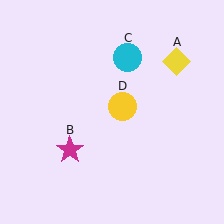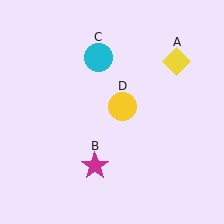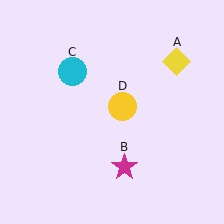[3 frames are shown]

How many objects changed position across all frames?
2 objects changed position: magenta star (object B), cyan circle (object C).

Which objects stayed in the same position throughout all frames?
Yellow diamond (object A) and yellow circle (object D) remained stationary.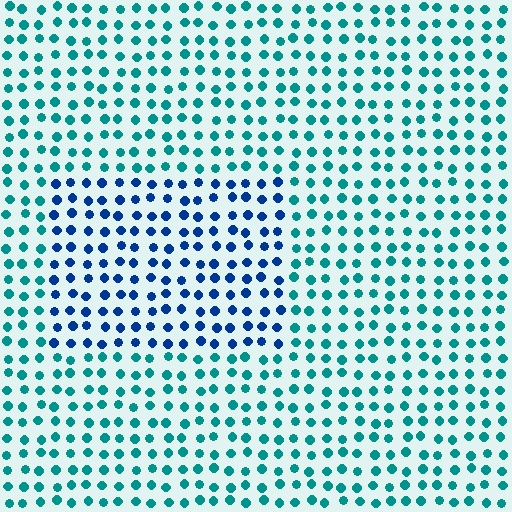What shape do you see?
I see a rectangle.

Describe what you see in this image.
The image is filled with small teal elements in a uniform arrangement. A rectangle-shaped region is visible where the elements are tinted to a slightly different hue, forming a subtle color boundary.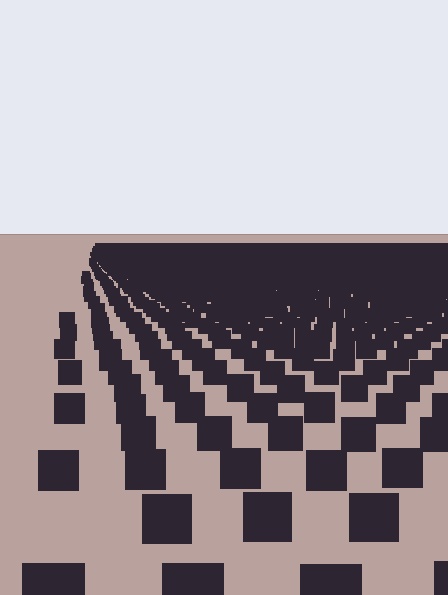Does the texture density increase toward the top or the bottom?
Density increases toward the top.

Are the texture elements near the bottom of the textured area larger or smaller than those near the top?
Larger. Near the bottom, elements are closer to the viewer and appear at a bigger on-screen size.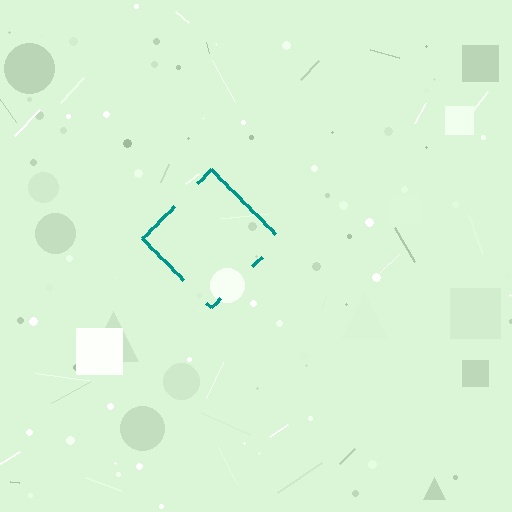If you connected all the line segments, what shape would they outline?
They would outline a diamond.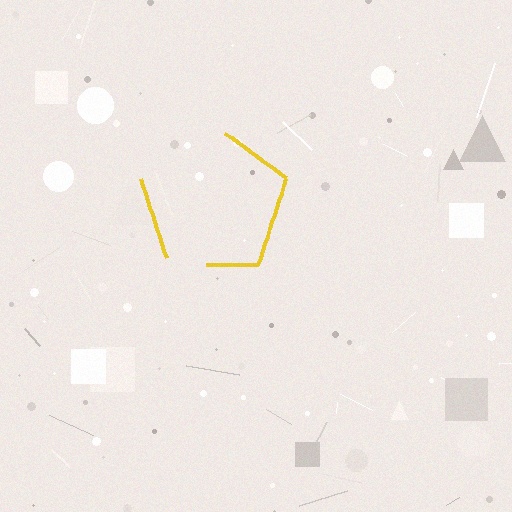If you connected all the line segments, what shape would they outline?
They would outline a pentagon.